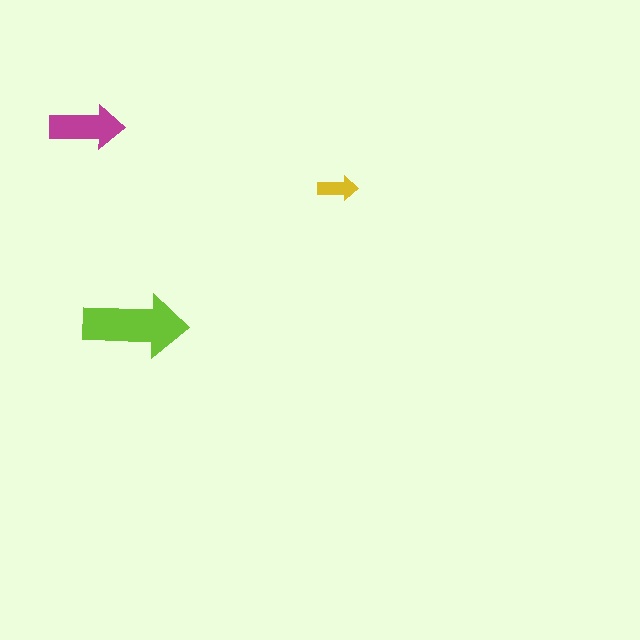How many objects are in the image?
There are 3 objects in the image.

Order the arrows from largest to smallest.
the lime one, the magenta one, the yellow one.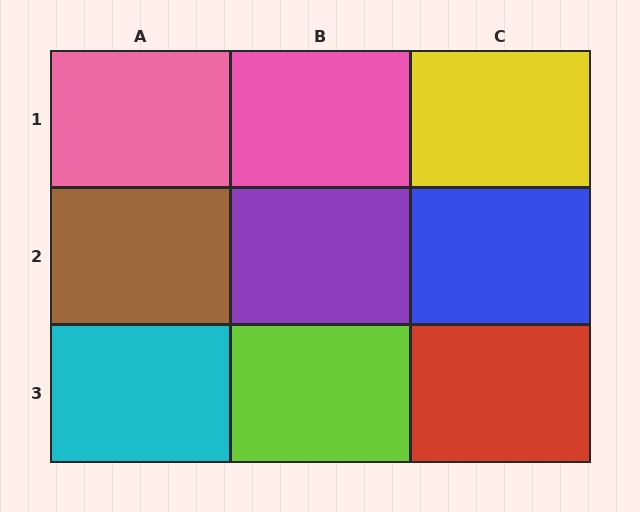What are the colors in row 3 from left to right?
Cyan, lime, red.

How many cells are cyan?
1 cell is cyan.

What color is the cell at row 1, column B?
Pink.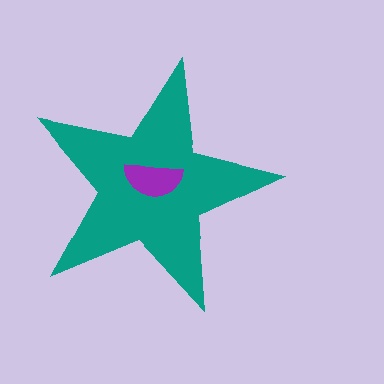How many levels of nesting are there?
2.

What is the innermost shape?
The purple semicircle.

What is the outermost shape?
The teal star.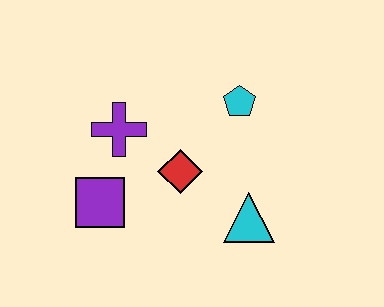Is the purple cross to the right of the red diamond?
No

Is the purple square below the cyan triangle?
No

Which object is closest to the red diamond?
The purple cross is closest to the red diamond.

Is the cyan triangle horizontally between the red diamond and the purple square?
No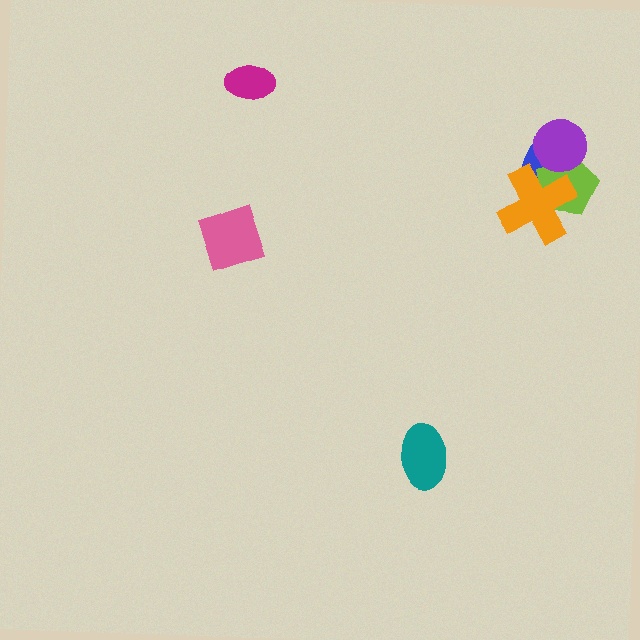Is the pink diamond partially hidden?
No, no other shape covers it.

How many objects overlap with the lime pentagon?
3 objects overlap with the lime pentagon.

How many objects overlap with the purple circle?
2 objects overlap with the purple circle.